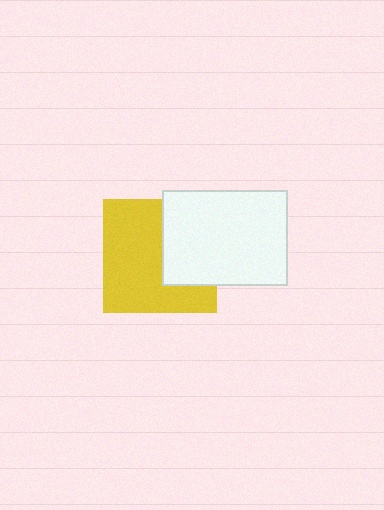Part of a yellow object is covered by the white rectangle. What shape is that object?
It is a square.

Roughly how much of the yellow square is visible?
About half of it is visible (roughly 63%).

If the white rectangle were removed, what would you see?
You would see the complete yellow square.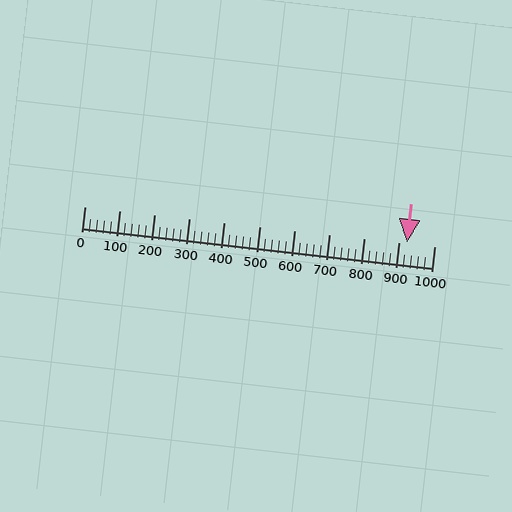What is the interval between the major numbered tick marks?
The major tick marks are spaced 100 units apart.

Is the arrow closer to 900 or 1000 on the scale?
The arrow is closer to 900.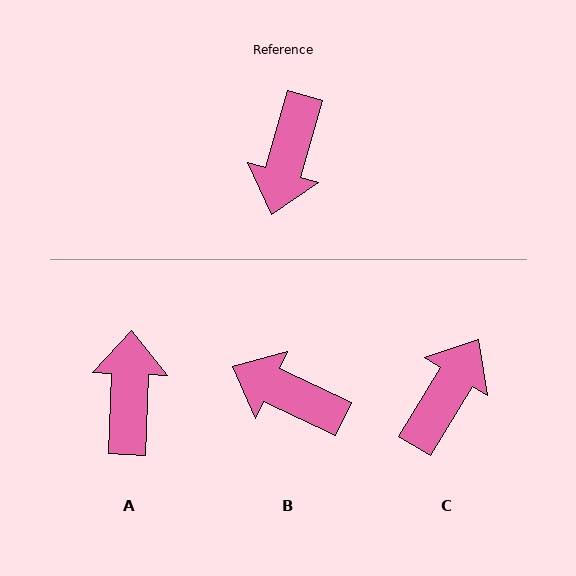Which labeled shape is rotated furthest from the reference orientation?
A, about 166 degrees away.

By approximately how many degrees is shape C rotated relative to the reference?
Approximately 165 degrees counter-clockwise.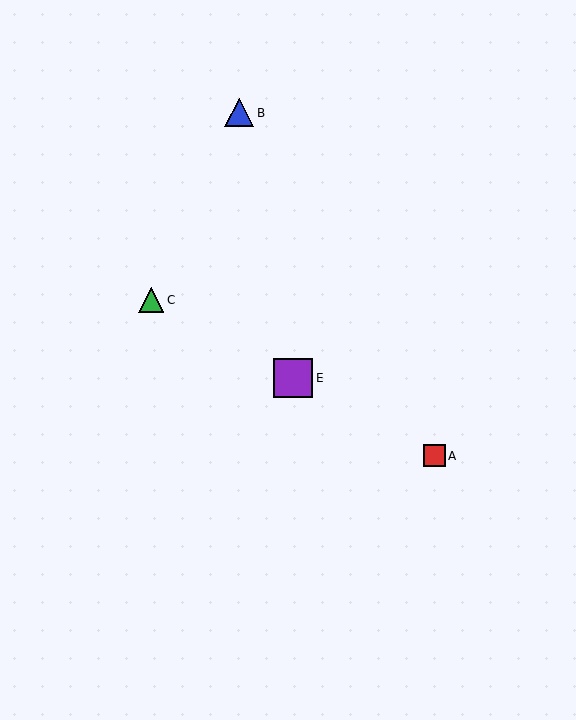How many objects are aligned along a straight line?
4 objects (A, C, D, E) are aligned along a straight line.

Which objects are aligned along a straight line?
Objects A, C, D, E are aligned along a straight line.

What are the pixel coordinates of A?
Object A is at (434, 456).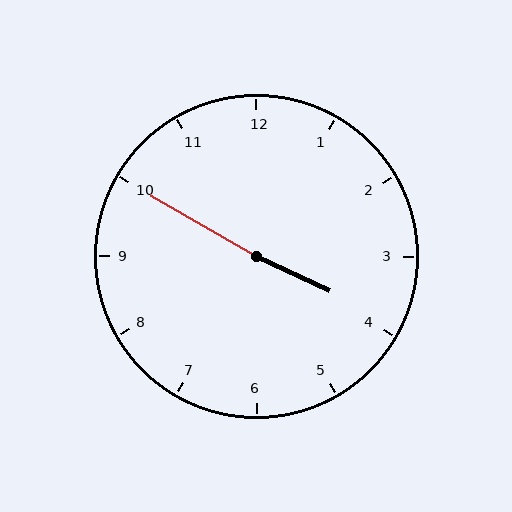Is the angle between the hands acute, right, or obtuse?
It is obtuse.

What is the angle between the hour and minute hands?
Approximately 175 degrees.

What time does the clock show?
3:50.